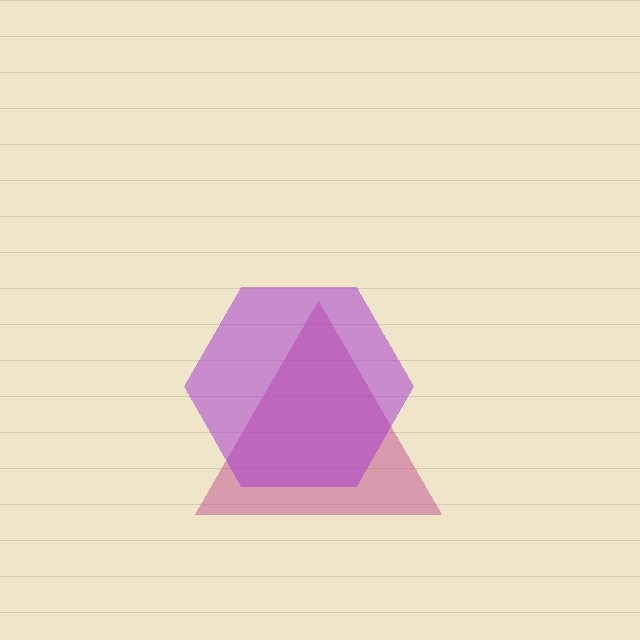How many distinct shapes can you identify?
There are 2 distinct shapes: a magenta triangle, a purple hexagon.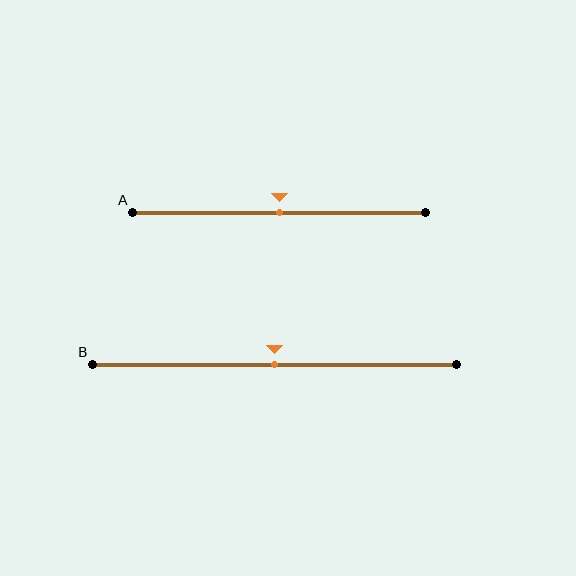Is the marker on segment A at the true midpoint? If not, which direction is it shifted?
Yes, the marker on segment A is at the true midpoint.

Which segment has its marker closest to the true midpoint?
Segment A has its marker closest to the true midpoint.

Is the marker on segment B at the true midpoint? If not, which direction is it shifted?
Yes, the marker on segment B is at the true midpoint.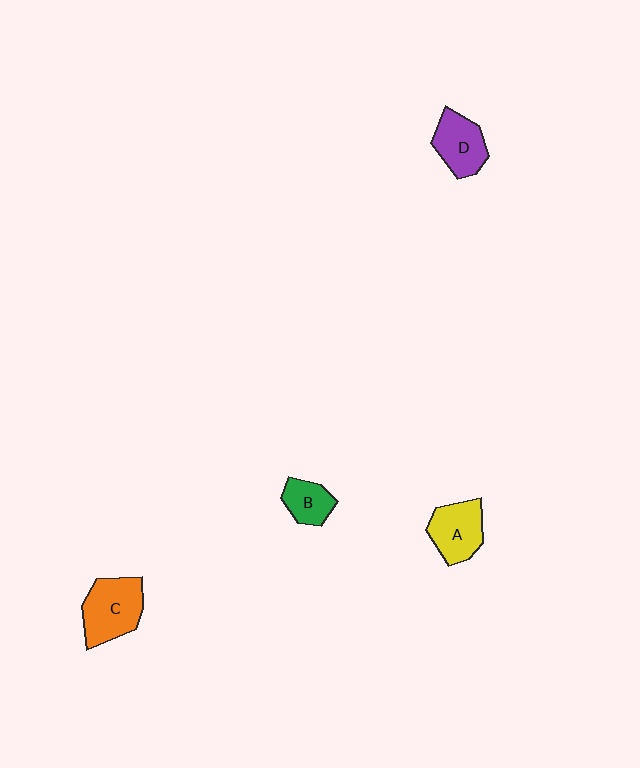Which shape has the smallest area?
Shape B (green).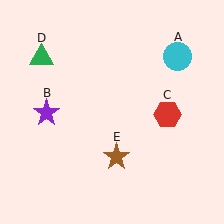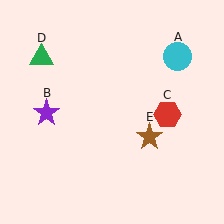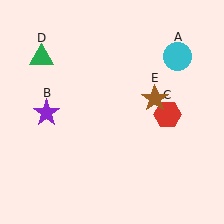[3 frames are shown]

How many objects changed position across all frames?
1 object changed position: brown star (object E).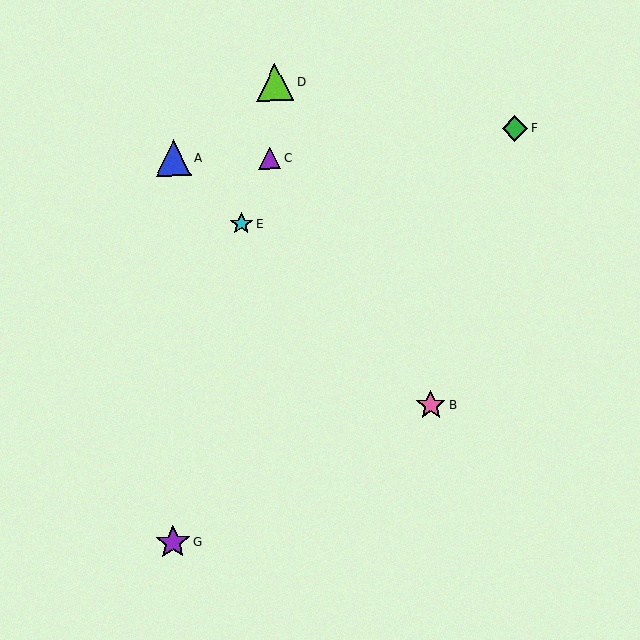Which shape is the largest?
The lime triangle (labeled D) is the largest.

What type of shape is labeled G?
Shape G is a purple star.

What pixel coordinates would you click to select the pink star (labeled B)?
Click at (431, 405) to select the pink star B.